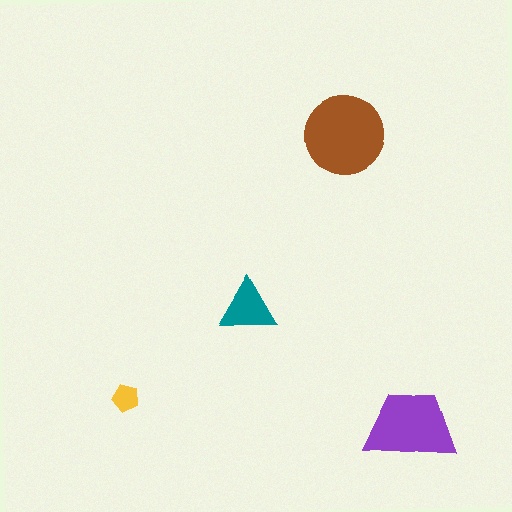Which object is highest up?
The brown circle is topmost.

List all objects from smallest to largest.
The yellow pentagon, the teal triangle, the purple trapezoid, the brown circle.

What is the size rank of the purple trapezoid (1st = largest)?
2nd.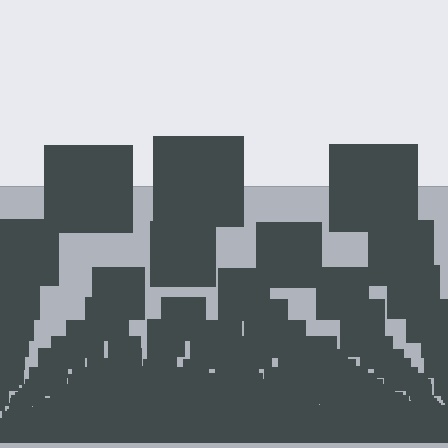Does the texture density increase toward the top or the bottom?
Density increases toward the bottom.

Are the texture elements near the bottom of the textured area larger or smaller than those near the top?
Smaller. The gradient is inverted — elements near the bottom are smaller and denser.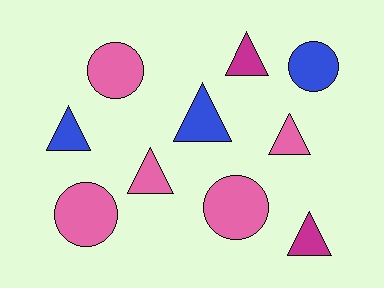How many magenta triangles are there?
There are 2 magenta triangles.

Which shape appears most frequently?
Triangle, with 6 objects.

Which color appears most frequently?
Pink, with 5 objects.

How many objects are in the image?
There are 10 objects.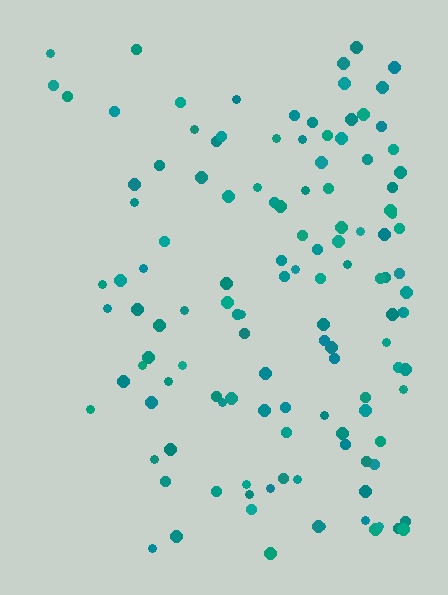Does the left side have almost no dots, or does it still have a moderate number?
Still a moderate number, just noticeably fewer than the right.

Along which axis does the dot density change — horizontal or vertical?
Horizontal.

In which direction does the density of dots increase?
From left to right, with the right side densest.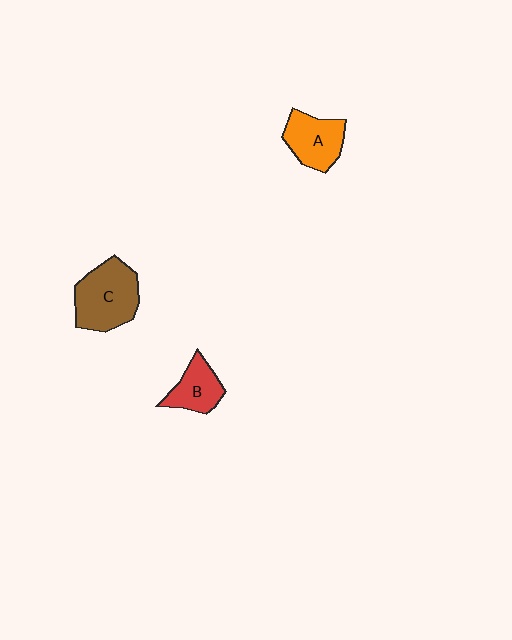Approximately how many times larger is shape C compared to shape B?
Approximately 1.7 times.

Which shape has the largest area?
Shape C (brown).